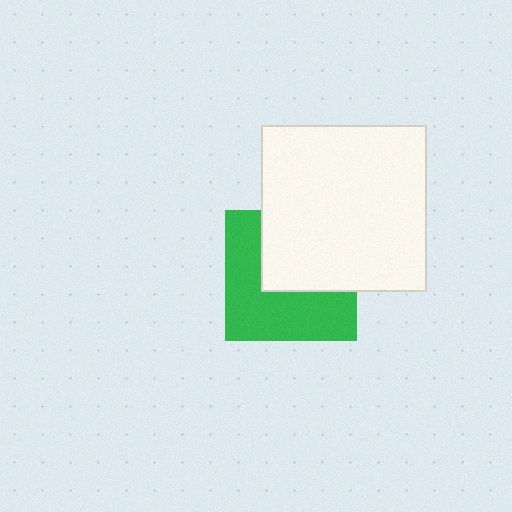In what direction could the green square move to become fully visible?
The green square could move toward the lower-left. That would shift it out from behind the white square entirely.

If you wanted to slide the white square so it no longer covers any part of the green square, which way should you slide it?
Slide it toward the upper-right — that is the most direct way to separate the two shapes.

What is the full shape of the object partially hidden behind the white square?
The partially hidden object is a green square.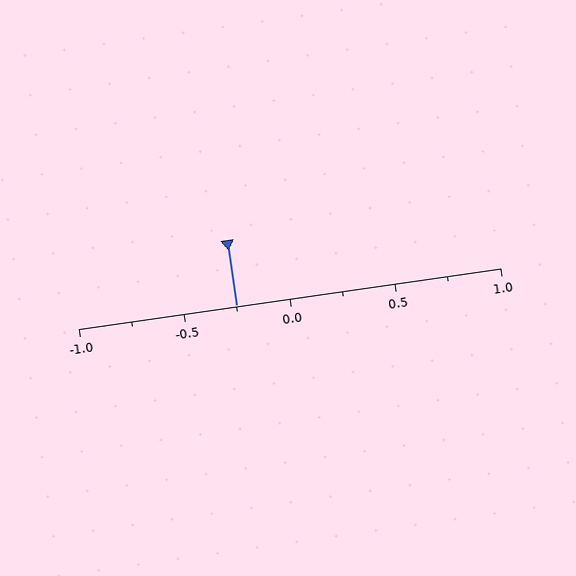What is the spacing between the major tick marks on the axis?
The major ticks are spaced 0.5 apart.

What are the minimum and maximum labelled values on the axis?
The axis runs from -1.0 to 1.0.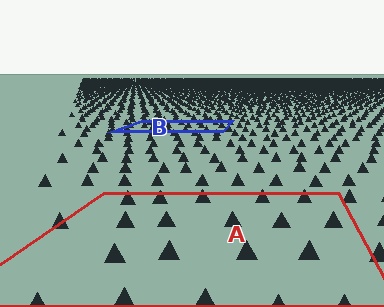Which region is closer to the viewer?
Region A is closer. The texture elements there are larger and more spread out.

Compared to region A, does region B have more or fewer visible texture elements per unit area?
Region B has more texture elements per unit area — they are packed more densely because it is farther away.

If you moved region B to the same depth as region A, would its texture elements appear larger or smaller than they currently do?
They would appear larger. At a closer depth, the same texture elements are projected at a bigger on-screen size.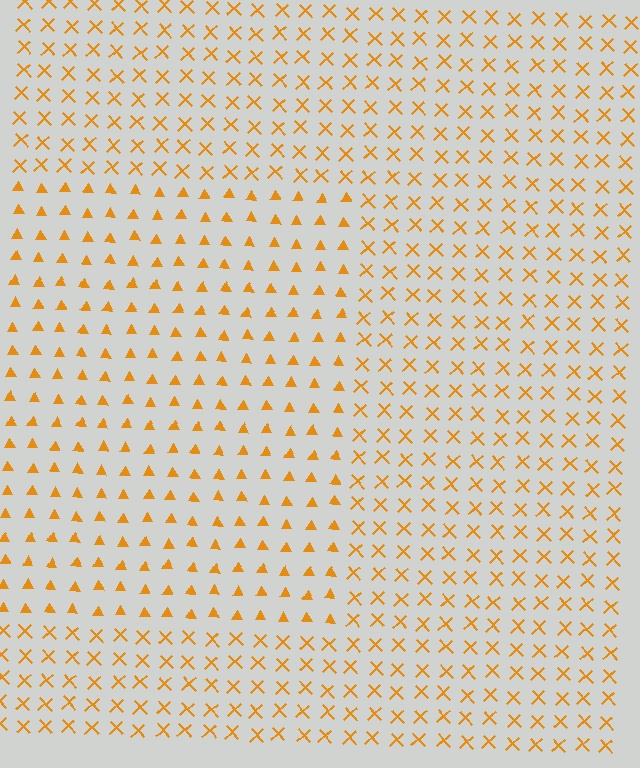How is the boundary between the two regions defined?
The boundary is defined by a change in element shape: triangles inside vs. X marks outside. All elements share the same color and spacing.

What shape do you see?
I see a rectangle.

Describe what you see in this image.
The image is filled with small orange elements arranged in a uniform grid. A rectangle-shaped region contains triangles, while the surrounding area contains X marks. The boundary is defined purely by the change in element shape.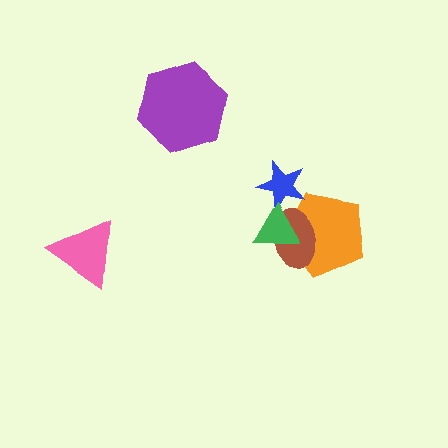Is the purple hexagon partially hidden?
No, no other shape covers it.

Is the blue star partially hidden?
Yes, it is partially covered by another shape.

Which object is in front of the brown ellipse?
The green triangle is in front of the brown ellipse.